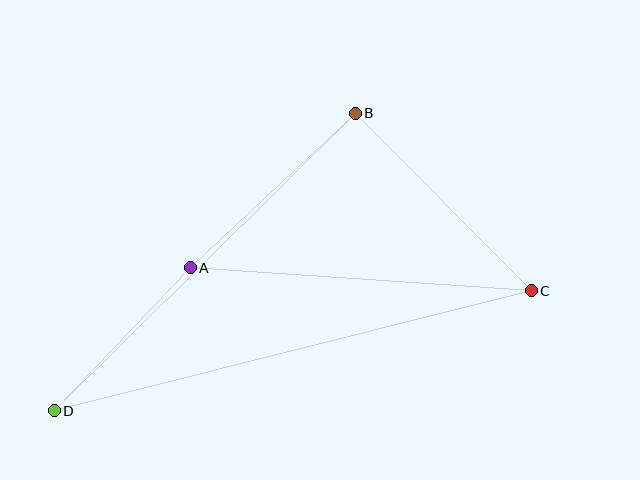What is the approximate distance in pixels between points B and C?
The distance between B and C is approximately 250 pixels.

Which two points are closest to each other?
Points A and D are closest to each other.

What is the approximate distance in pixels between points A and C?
The distance between A and C is approximately 342 pixels.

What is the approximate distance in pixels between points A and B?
The distance between A and B is approximately 226 pixels.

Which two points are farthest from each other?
Points C and D are farthest from each other.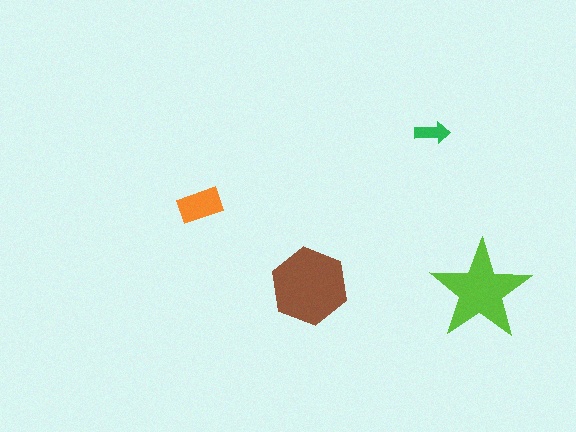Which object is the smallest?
The green arrow.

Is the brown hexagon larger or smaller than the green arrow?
Larger.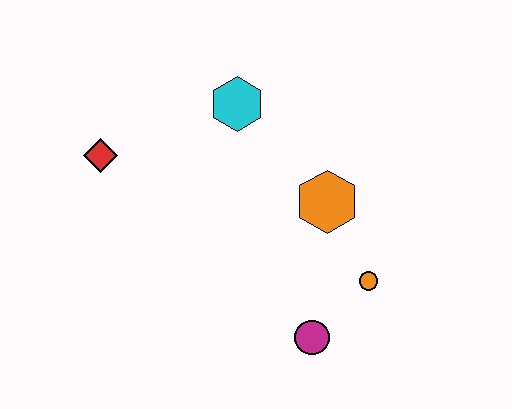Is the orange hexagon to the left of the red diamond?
No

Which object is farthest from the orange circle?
The red diamond is farthest from the orange circle.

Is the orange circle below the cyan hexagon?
Yes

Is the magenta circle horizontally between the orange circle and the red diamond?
Yes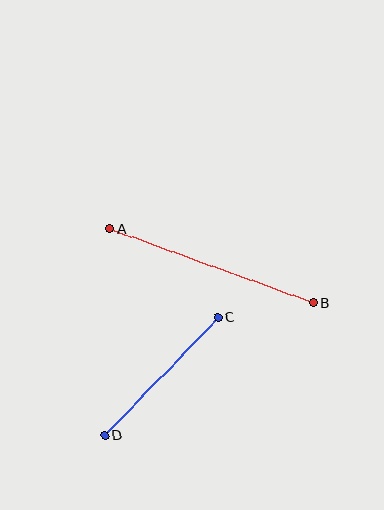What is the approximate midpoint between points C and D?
The midpoint is at approximately (161, 377) pixels.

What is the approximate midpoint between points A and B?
The midpoint is at approximately (212, 266) pixels.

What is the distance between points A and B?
The distance is approximately 216 pixels.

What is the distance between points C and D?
The distance is approximately 164 pixels.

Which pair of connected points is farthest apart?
Points A and B are farthest apart.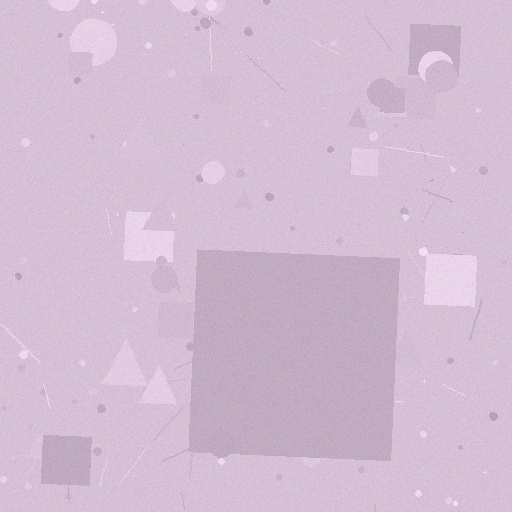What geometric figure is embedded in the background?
A square is embedded in the background.